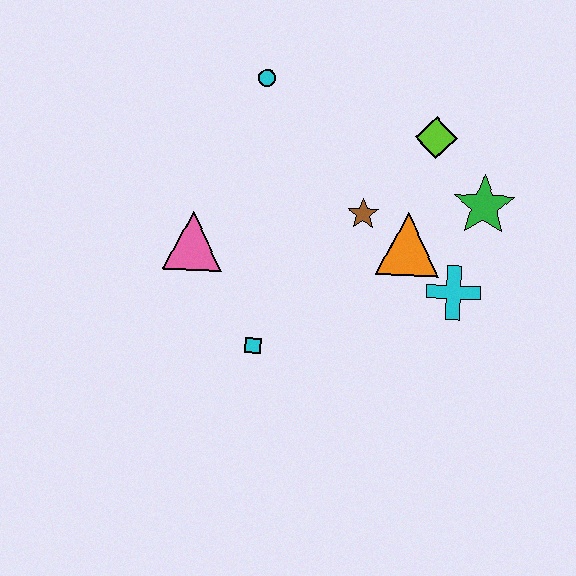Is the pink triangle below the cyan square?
No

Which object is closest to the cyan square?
The pink triangle is closest to the cyan square.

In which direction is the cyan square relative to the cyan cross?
The cyan square is to the left of the cyan cross.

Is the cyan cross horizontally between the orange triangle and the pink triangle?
No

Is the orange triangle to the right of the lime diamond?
No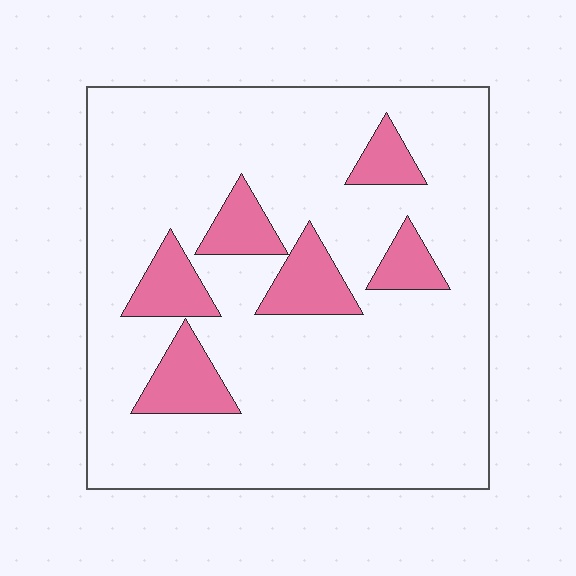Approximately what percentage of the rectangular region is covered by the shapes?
Approximately 15%.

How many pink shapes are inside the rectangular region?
6.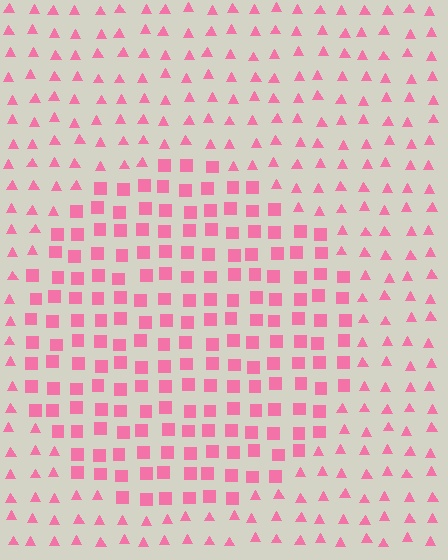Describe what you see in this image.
The image is filled with small pink elements arranged in a uniform grid. A circle-shaped region contains squares, while the surrounding area contains triangles. The boundary is defined purely by the change in element shape.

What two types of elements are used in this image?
The image uses squares inside the circle region and triangles outside it.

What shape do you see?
I see a circle.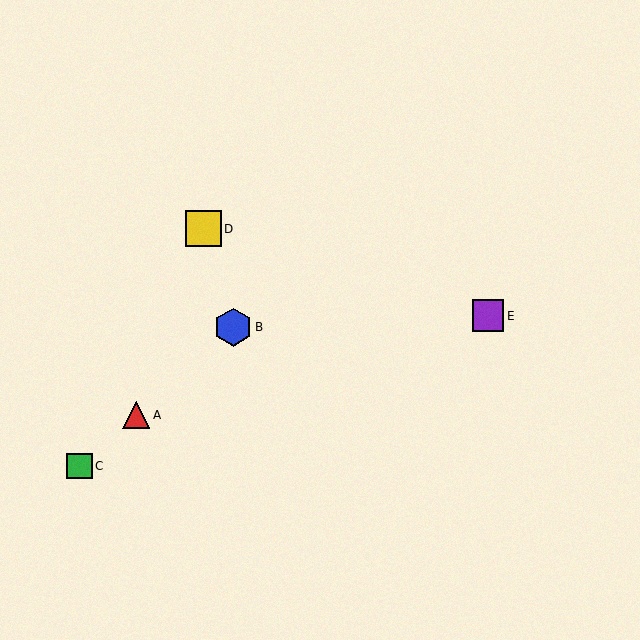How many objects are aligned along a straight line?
3 objects (A, B, C) are aligned along a straight line.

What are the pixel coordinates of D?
Object D is at (203, 229).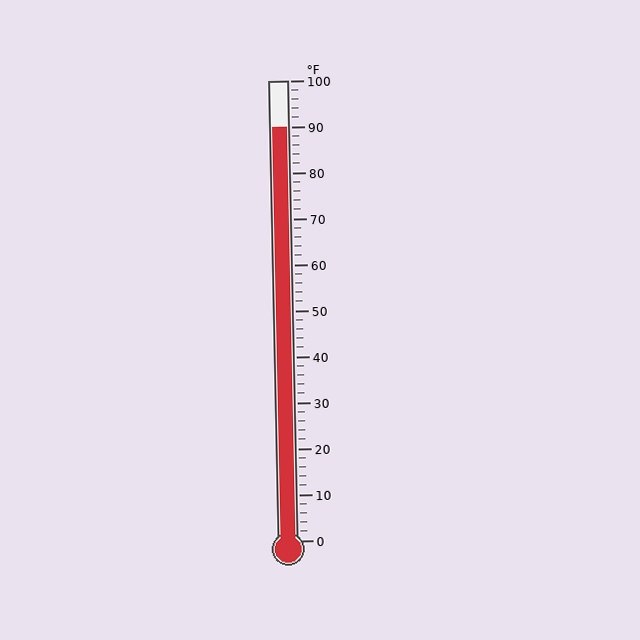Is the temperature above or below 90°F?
The temperature is at 90°F.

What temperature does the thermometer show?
The thermometer shows approximately 90°F.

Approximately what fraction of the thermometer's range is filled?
The thermometer is filled to approximately 90% of its range.